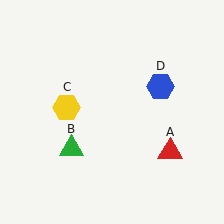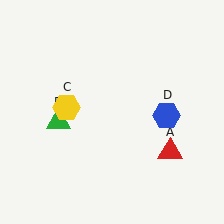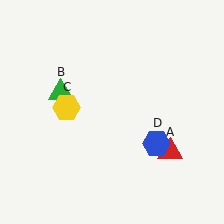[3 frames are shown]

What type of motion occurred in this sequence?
The green triangle (object B), blue hexagon (object D) rotated clockwise around the center of the scene.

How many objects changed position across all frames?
2 objects changed position: green triangle (object B), blue hexagon (object D).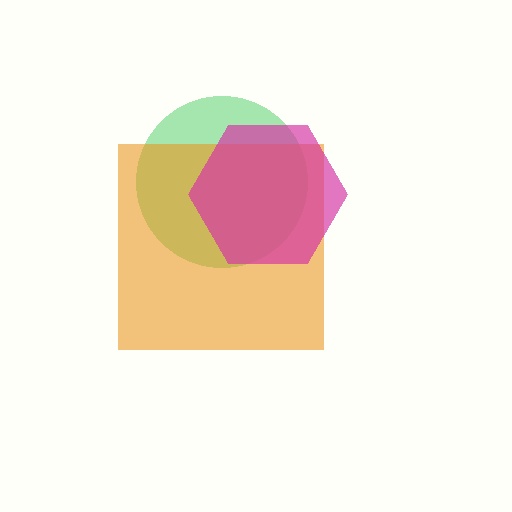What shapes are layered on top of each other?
The layered shapes are: a green circle, an orange square, a magenta hexagon.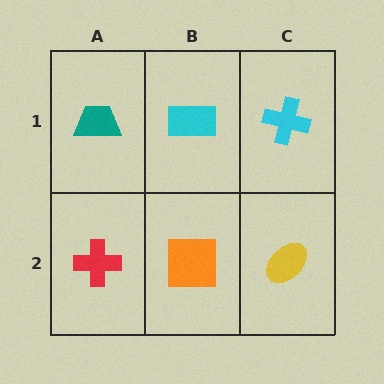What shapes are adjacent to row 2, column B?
A cyan rectangle (row 1, column B), a red cross (row 2, column A), a yellow ellipse (row 2, column C).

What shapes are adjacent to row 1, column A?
A red cross (row 2, column A), a cyan rectangle (row 1, column B).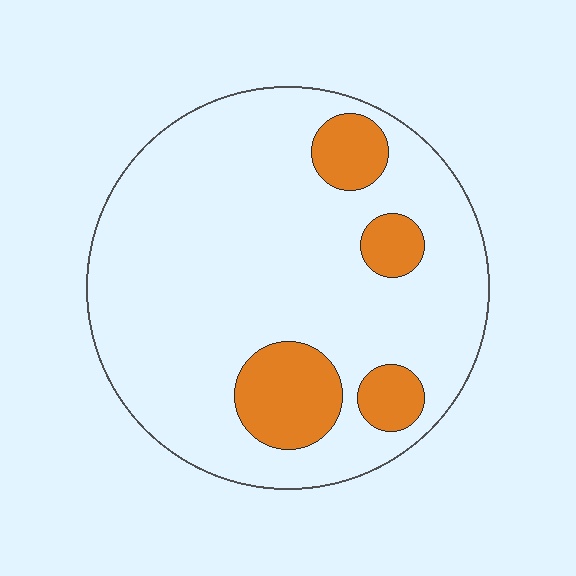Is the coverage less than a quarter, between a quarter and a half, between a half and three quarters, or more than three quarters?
Less than a quarter.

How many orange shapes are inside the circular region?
4.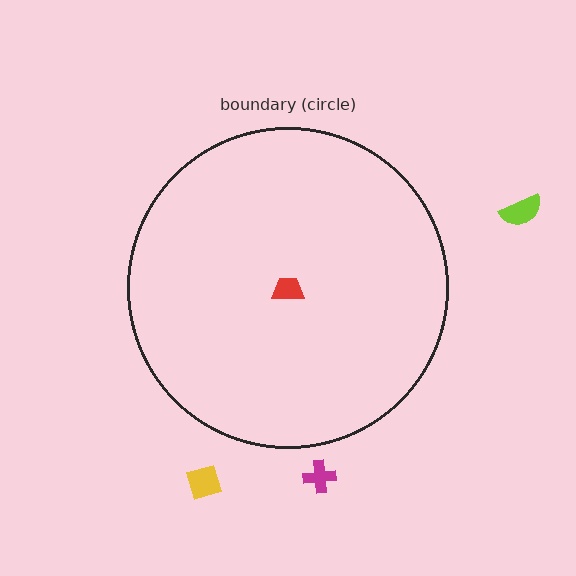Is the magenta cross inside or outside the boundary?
Outside.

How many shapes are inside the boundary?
1 inside, 3 outside.